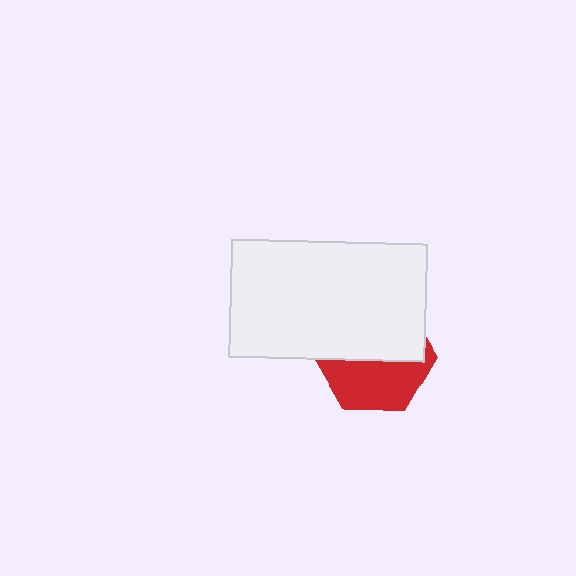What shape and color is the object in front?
The object in front is a white rectangle.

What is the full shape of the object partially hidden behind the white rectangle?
The partially hidden object is a red hexagon.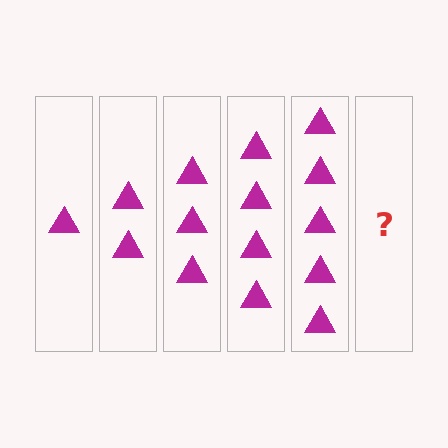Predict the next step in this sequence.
The next step is 6 triangles.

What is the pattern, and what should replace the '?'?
The pattern is that each step adds one more triangle. The '?' should be 6 triangles.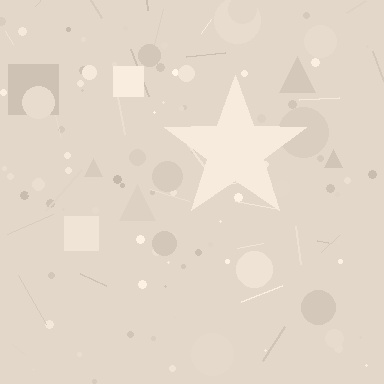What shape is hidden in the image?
A star is hidden in the image.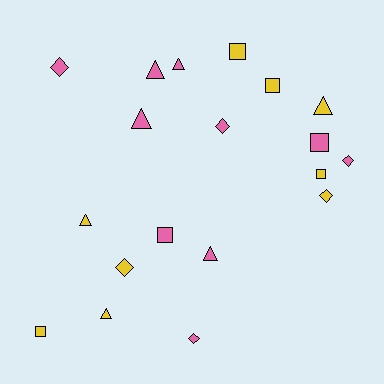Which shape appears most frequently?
Triangle, with 7 objects.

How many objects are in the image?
There are 19 objects.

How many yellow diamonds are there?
There are 2 yellow diamonds.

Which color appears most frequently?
Pink, with 10 objects.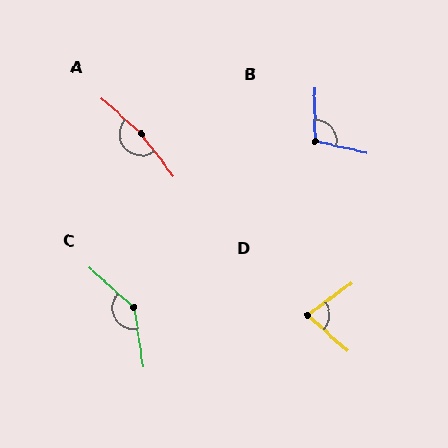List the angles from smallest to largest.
D (79°), B (103°), C (141°), A (168°).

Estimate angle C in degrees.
Approximately 141 degrees.